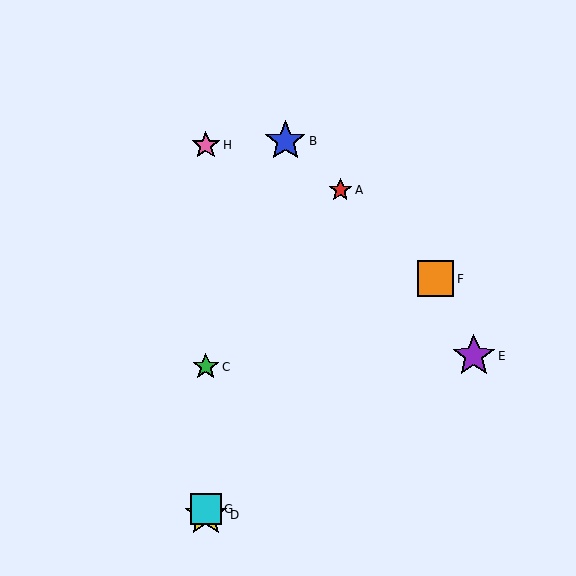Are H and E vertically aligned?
No, H is at x≈206 and E is at x≈474.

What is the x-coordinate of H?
Object H is at x≈206.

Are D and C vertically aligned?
Yes, both are at x≈206.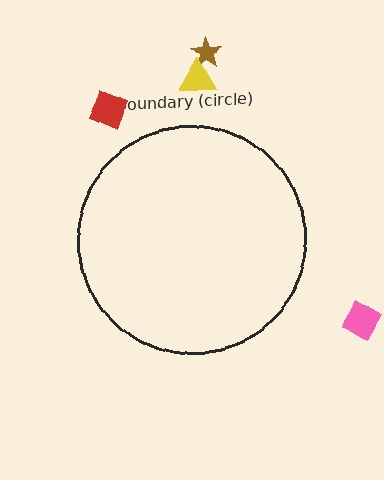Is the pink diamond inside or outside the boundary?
Outside.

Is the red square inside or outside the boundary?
Outside.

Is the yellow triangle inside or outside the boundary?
Outside.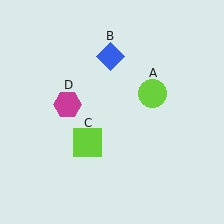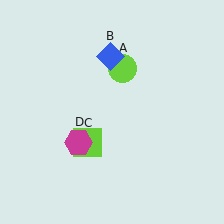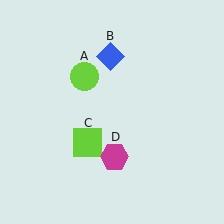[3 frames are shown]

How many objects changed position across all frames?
2 objects changed position: lime circle (object A), magenta hexagon (object D).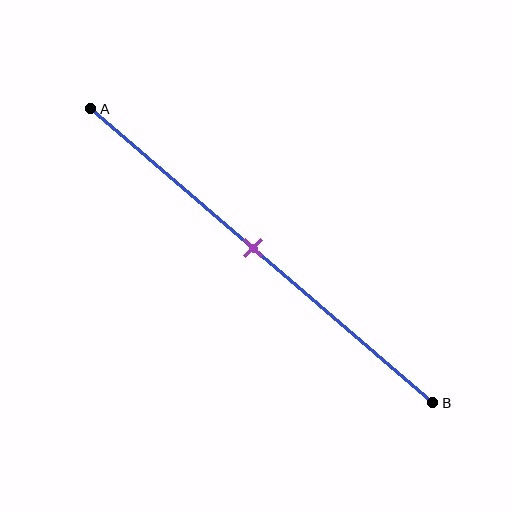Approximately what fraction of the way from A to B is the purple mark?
The purple mark is approximately 45% of the way from A to B.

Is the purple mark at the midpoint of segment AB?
Yes, the mark is approximately at the midpoint.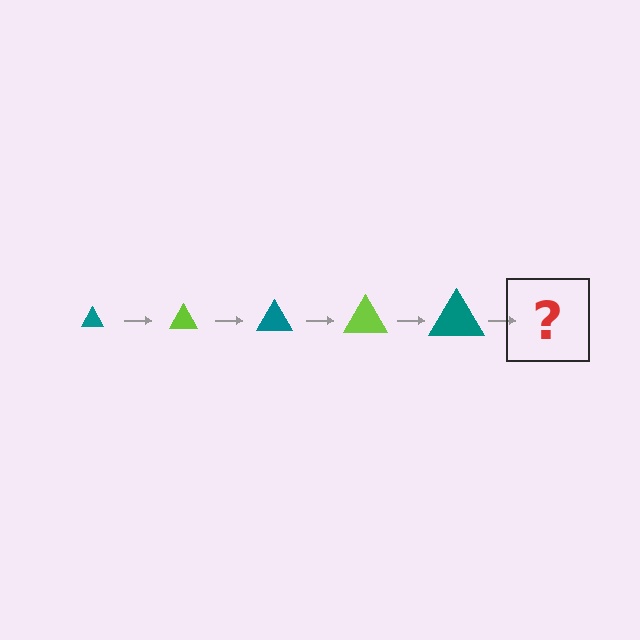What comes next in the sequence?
The next element should be a lime triangle, larger than the previous one.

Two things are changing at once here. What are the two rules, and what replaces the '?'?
The two rules are that the triangle grows larger each step and the color cycles through teal and lime. The '?' should be a lime triangle, larger than the previous one.